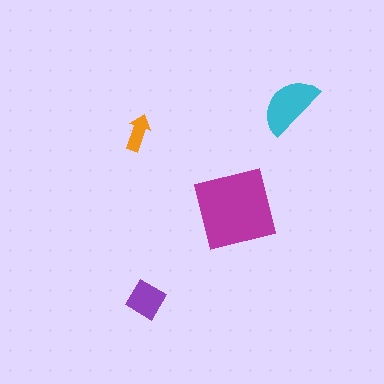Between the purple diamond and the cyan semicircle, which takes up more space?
The cyan semicircle.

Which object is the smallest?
The orange arrow.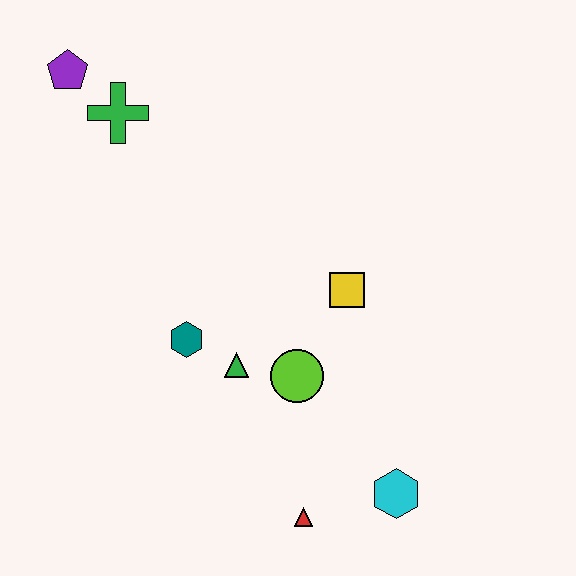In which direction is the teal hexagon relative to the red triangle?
The teal hexagon is above the red triangle.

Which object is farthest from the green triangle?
The purple pentagon is farthest from the green triangle.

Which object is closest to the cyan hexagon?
The red triangle is closest to the cyan hexagon.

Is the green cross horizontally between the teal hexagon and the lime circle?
No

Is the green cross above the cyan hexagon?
Yes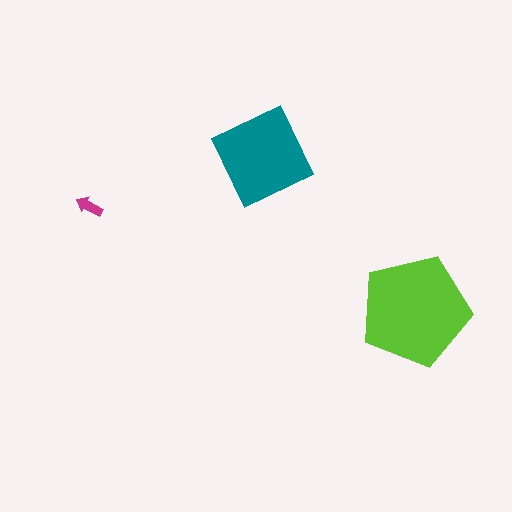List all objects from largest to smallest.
The lime pentagon, the teal diamond, the magenta arrow.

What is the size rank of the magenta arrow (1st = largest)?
3rd.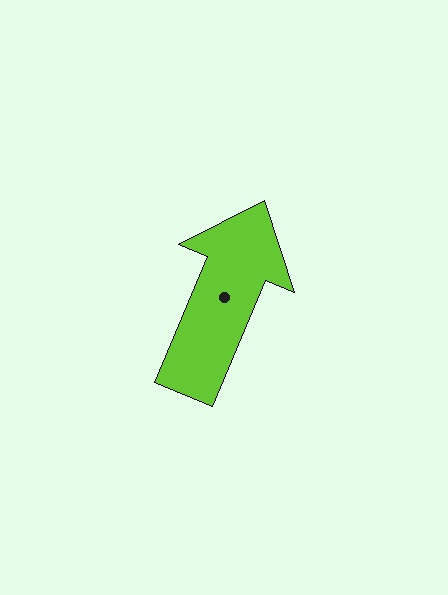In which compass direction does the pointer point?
Northeast.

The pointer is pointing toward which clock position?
Roughly 1 o'clock.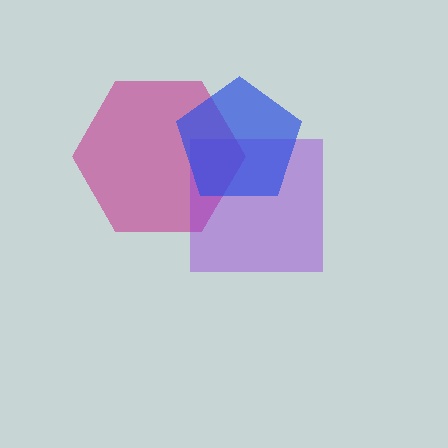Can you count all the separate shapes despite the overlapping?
Yes, there are 3 separate shapes.